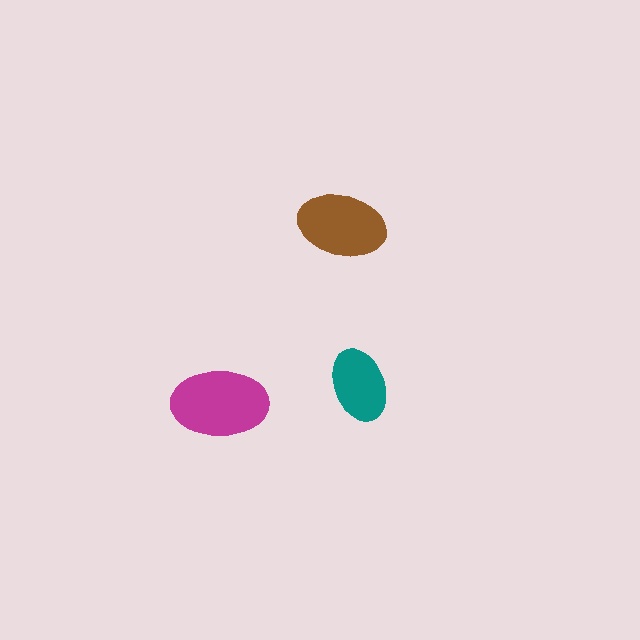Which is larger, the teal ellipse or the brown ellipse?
The brown one.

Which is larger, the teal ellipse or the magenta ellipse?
The magenta one.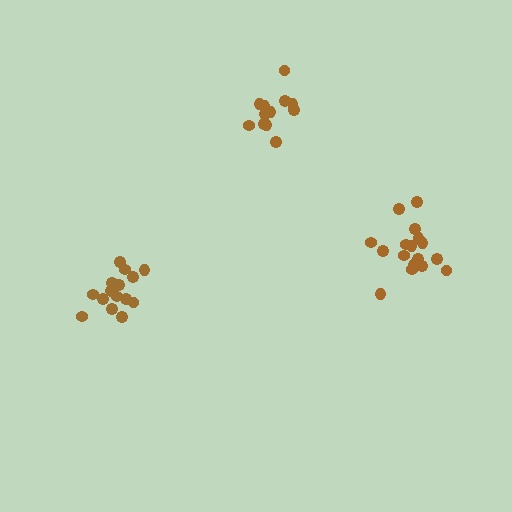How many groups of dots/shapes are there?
There are 3 groups.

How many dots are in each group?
Group 1: 12 dots, Group 2: 15 dots, Group 3: 17 dots (44 total).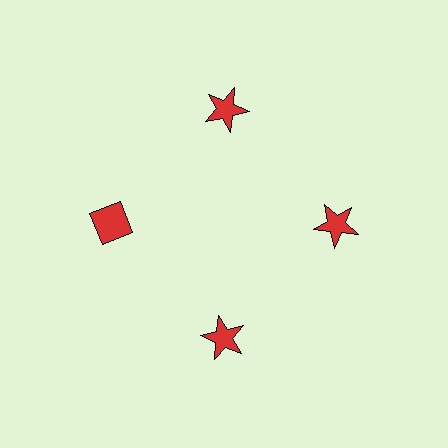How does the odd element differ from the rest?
It has a different shape: diamond instead of star.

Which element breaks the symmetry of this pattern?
The red diamond at roughly the 9 o'clock position breaks the symmetry. All other shapes are red stars.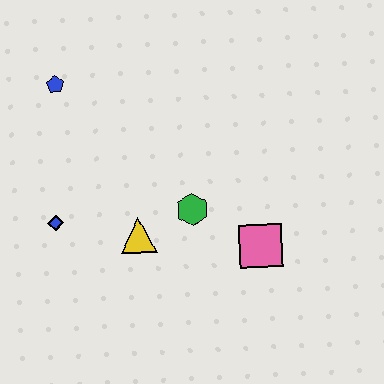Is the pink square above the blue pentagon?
No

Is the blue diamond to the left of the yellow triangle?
Yes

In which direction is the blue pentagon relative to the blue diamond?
The blue pentagon is above the blue diamond.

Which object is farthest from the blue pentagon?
The pink square is farthest from the blue pentagon.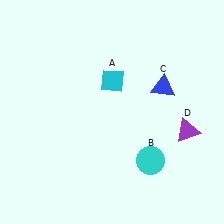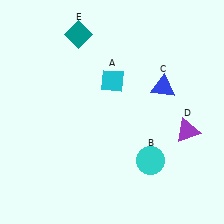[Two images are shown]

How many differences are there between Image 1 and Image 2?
There is 1 difference between the two images.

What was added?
A teal diamond (E) was added in Image 2.